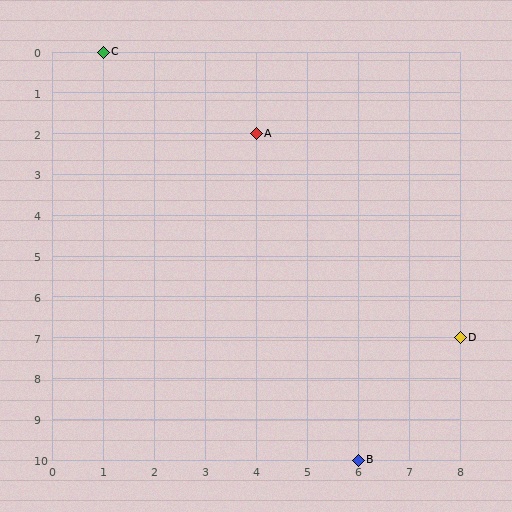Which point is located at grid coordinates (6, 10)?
Point B is at (6, 10).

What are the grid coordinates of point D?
Point D is at grid coordinates (8, 7).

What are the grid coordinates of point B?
Point B is at grid coordinates (6, 10).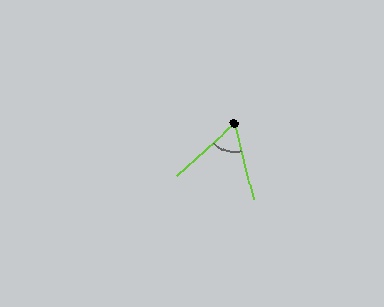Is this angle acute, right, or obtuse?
It is acute.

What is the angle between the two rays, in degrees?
Approximately 62 degrees.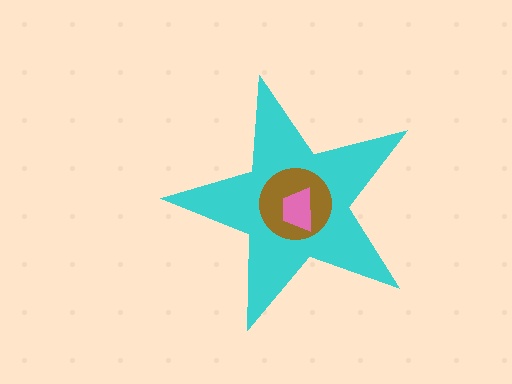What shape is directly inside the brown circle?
The pink trapezoid.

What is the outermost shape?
The cyan star.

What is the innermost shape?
The pink trapezoid.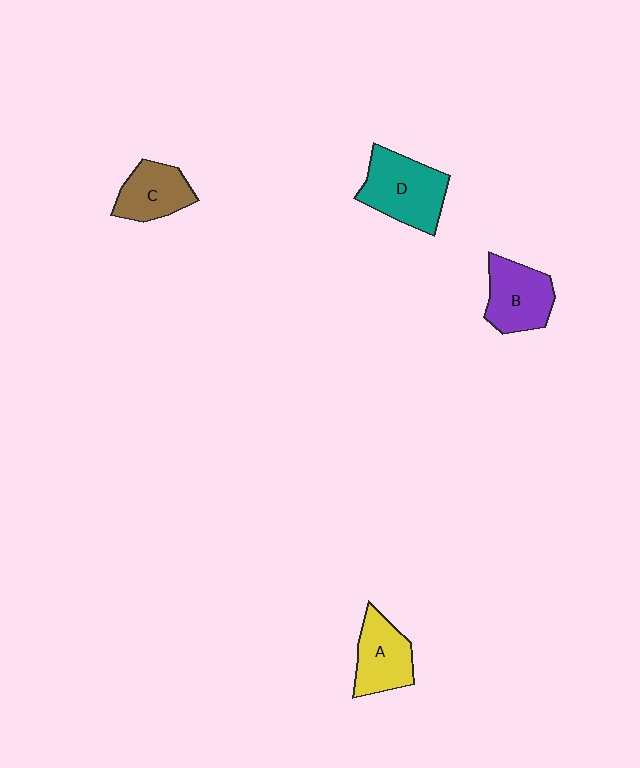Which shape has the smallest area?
Shape C (brown).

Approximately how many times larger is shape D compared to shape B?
Approximately 1.2 times.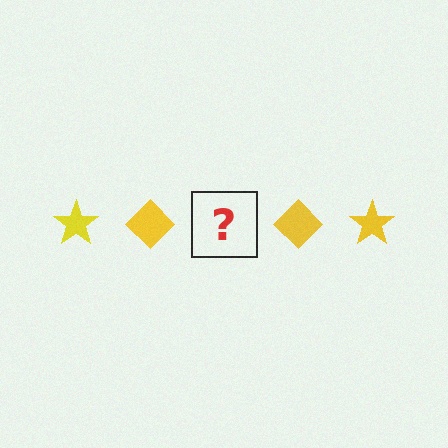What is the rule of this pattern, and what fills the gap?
The rule is that the pattern cycles through star, diamond shapes in yellow. The gap should be filled with a yellow star.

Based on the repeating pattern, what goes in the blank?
The blank should be a yellow star.